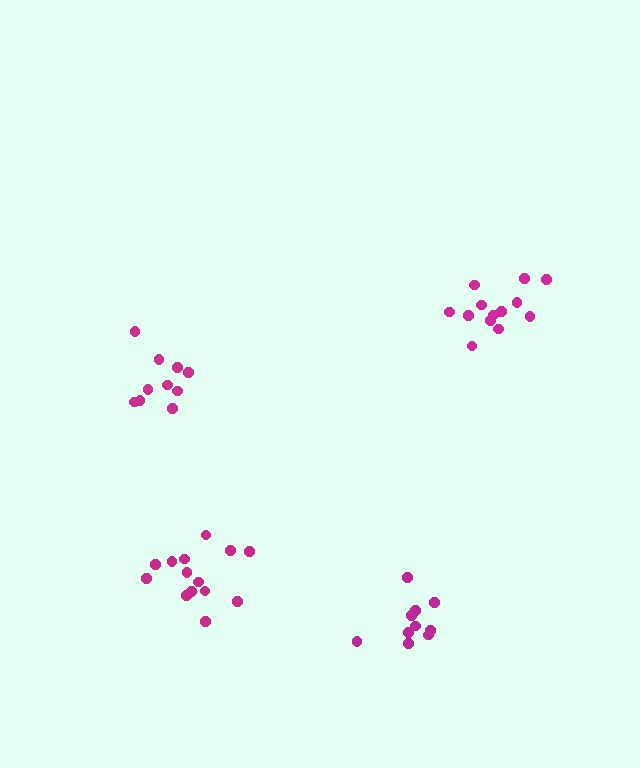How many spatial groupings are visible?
There are 4 spatial groupings.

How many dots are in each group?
Group 1: 10 dots, Group 2: 13 dots, Group 3: 14 dots, Group 4: 10 dots (47 total).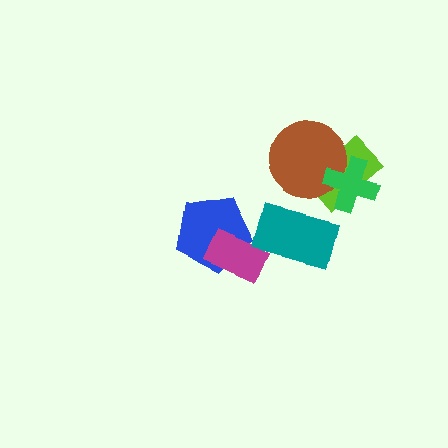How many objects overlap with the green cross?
2 objects overlap with the green cross.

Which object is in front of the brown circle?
The green cross is in front of the brown circle.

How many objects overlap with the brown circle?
2 objects overlap with the brown circle.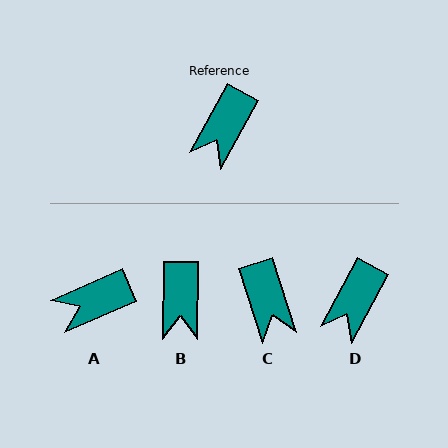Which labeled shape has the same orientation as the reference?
D.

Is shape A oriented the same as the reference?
No, it is off by about 38 degrees.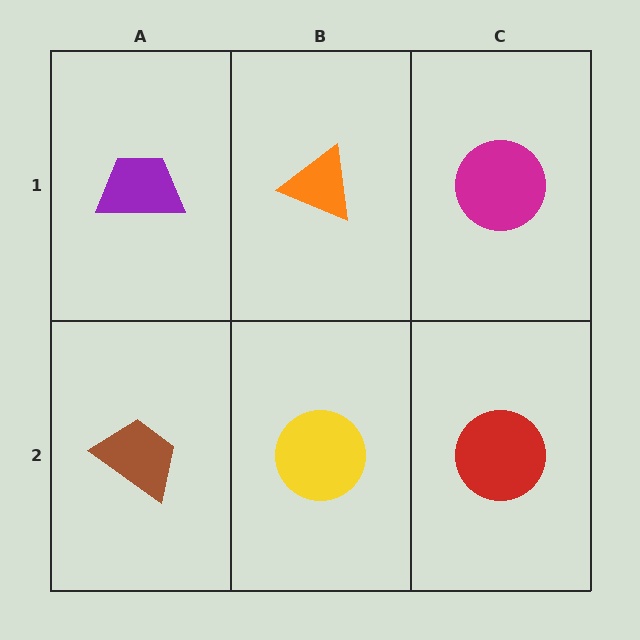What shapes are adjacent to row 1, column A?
A brown trapezoid (row 2, column A), an orange triangle (row 1, column B).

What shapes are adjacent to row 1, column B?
A yellow circle (row 2, column B), a purple trapezoid (row 1, column A), a magenta circle (row 1, column C).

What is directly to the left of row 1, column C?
An orange triangle.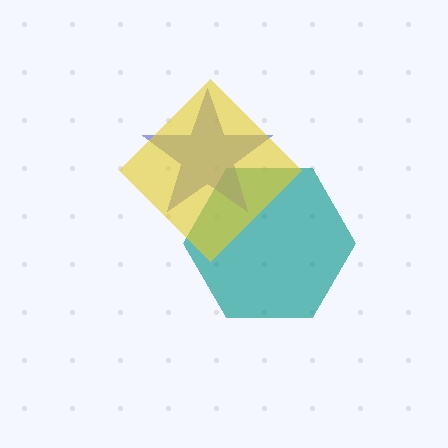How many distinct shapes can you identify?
There are 3 distinct shapes: a teal hexagon, a blue star, a yellow diamond.